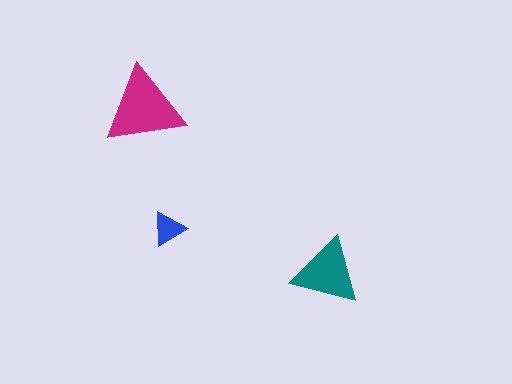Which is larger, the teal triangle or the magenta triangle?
The magenta one.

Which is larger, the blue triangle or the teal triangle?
The teal one.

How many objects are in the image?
There are 3 objects in the image.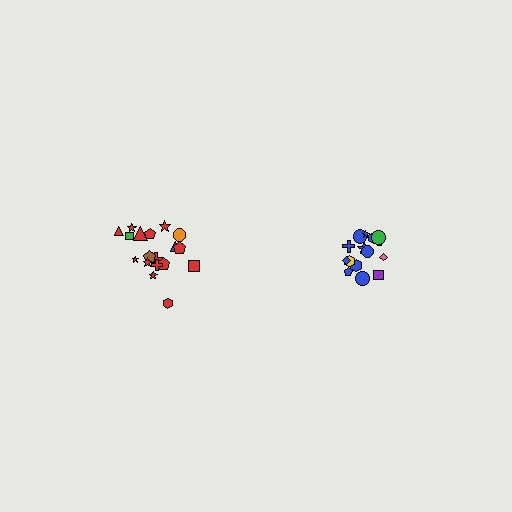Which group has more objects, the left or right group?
The left group.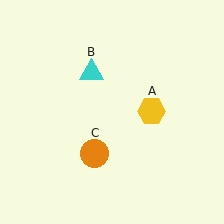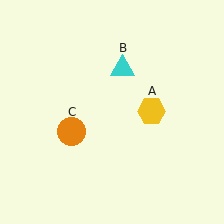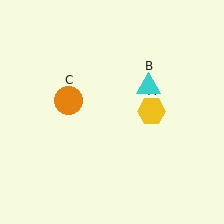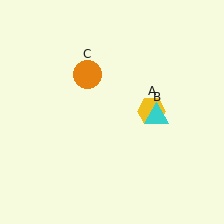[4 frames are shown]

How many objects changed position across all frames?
2 objects changed position: cyan triangle (object B), orange circle (object C).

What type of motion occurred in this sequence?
The cyan triangle (object B), orange circle (object C) rotated clockwise around the center of the scene.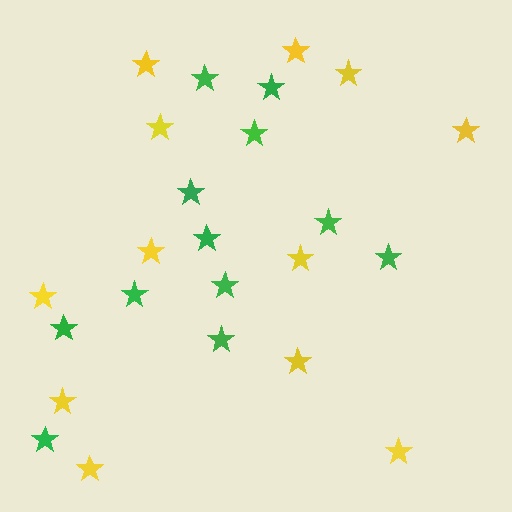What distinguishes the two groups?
There are 2 groups: one group of green stars (12) and one group of yellow stars (12).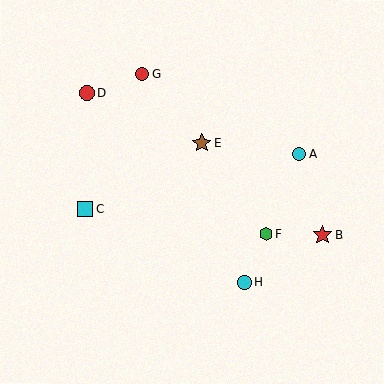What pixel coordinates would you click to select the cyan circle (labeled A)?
Click at (299, 154) to select the cyan circle A.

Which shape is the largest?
The red star (labeled B) is the largest.